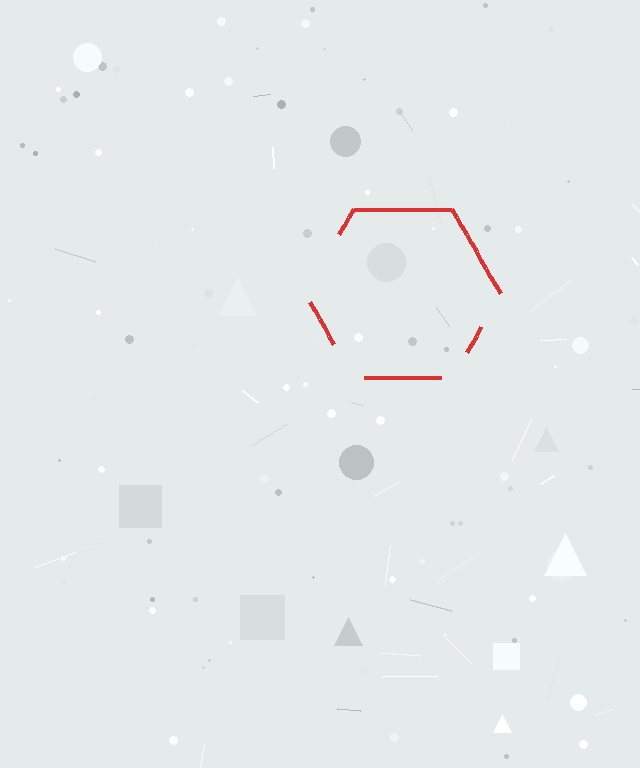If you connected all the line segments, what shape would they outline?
They would outline a hexagon.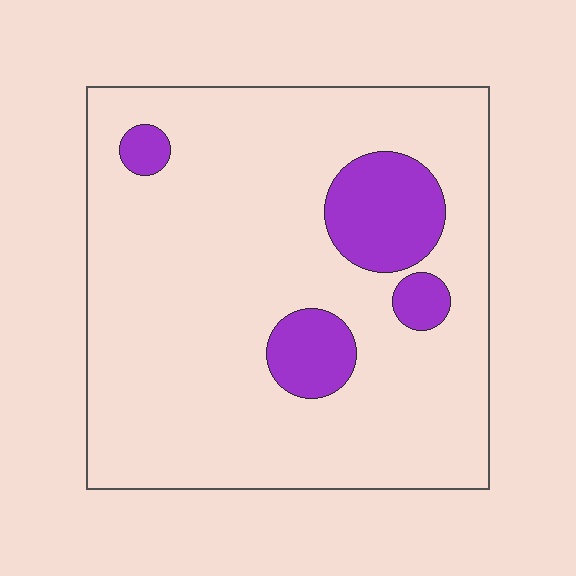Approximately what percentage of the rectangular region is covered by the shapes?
Approximately 15%.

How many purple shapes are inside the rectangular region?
4.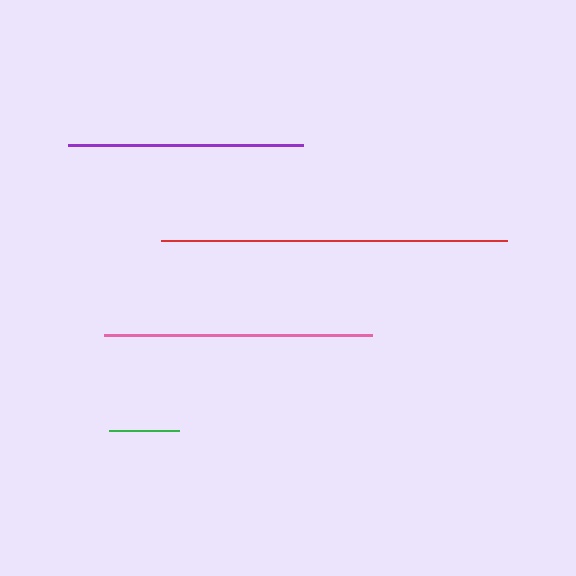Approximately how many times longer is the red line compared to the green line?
The red line is approximately 4.9 times the length of the green line.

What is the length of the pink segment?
The pink segment is approximately 269 pixels long.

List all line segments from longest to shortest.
From longest to shortest: red, pink, purple, green.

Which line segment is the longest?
The red line is the longest at approximately 346 pixels.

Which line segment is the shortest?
The green line is the shortest at approximately 70 pixels.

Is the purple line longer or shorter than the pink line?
The pink line is longer than the purple line.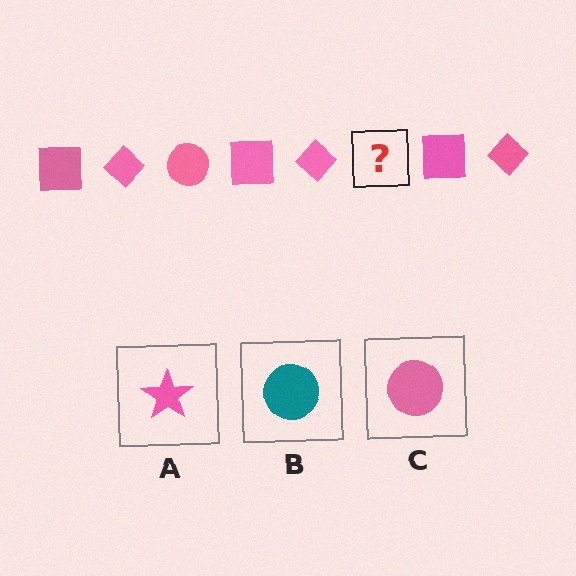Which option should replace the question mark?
Option C.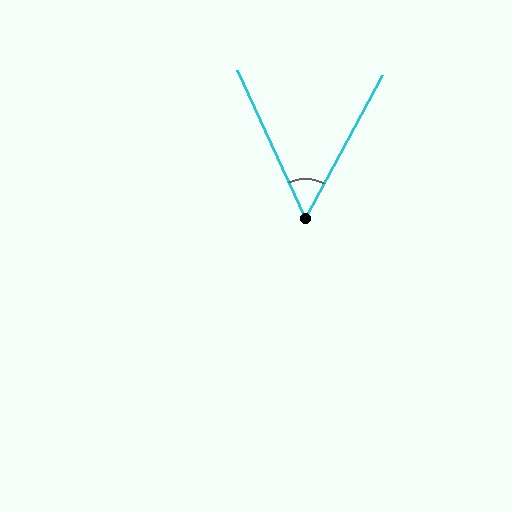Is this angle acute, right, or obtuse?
It is acute.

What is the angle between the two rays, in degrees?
Approximately 53 degrees.